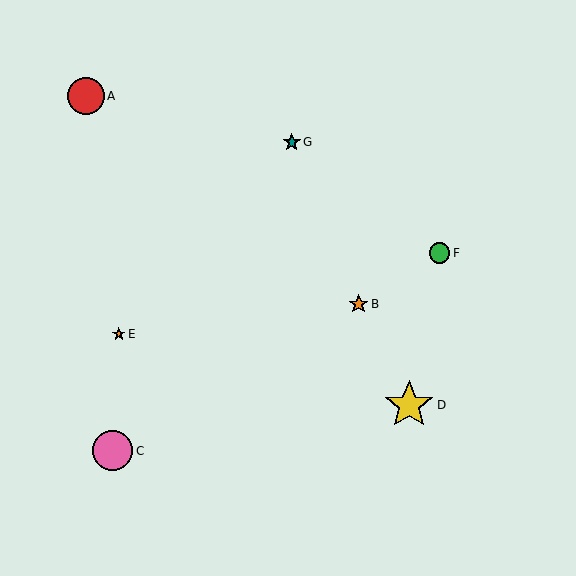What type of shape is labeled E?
Shape E is an orange star.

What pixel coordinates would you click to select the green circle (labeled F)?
Click at (439, 253) to select the green circle F.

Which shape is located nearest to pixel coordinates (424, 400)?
The yellow star (labeled D) at (409, 405) is nearest to that location.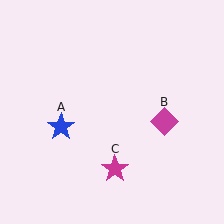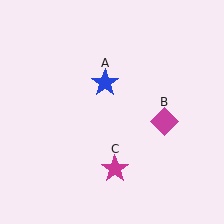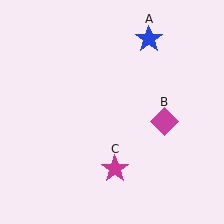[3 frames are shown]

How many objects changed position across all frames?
1 object changed position: blue star (object A).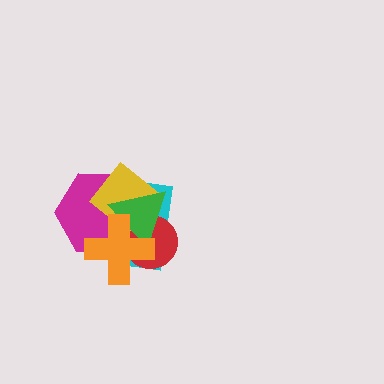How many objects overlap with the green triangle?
5 objects overlap with the green triangle.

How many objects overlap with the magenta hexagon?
5 objects overlap with the magenta hexagon.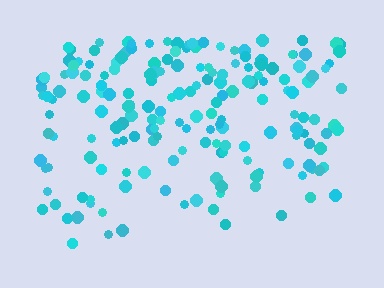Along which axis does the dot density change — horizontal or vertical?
Vertical.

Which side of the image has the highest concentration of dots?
The top.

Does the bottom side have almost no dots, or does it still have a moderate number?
Still a moderate number, just noticeably fewer than the top.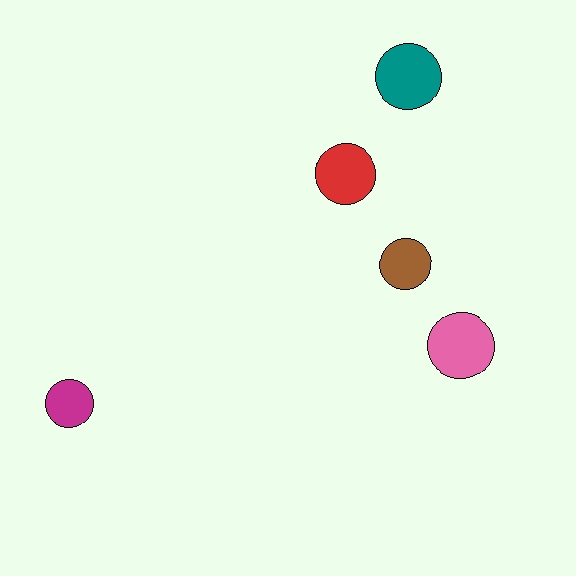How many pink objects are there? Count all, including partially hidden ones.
There is 1 pink object.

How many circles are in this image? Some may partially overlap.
There are 5 circles.